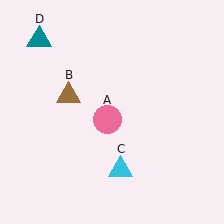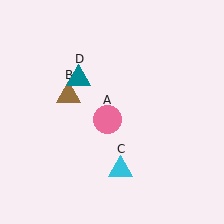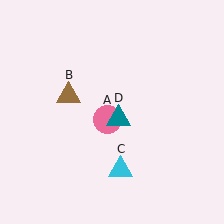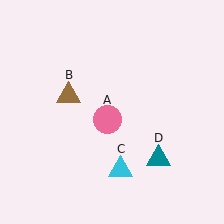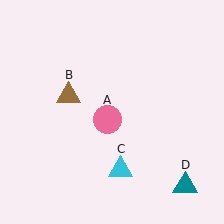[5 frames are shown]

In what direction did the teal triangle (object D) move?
The teal triangle (object D) moved down and to the right.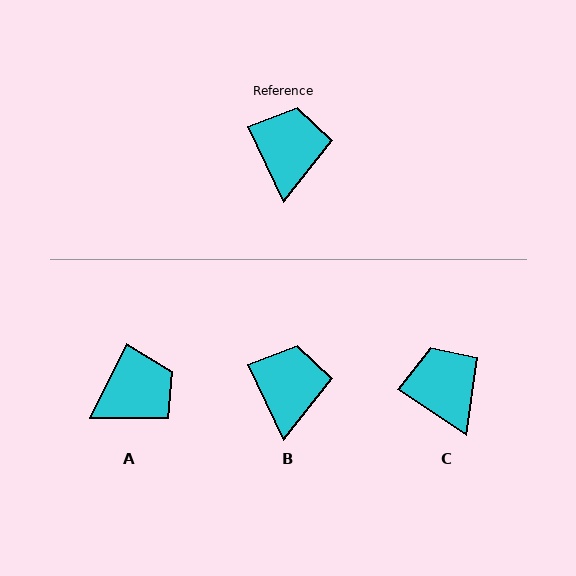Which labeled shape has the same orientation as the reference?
B.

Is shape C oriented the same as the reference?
No, it is off by about 31 degrees.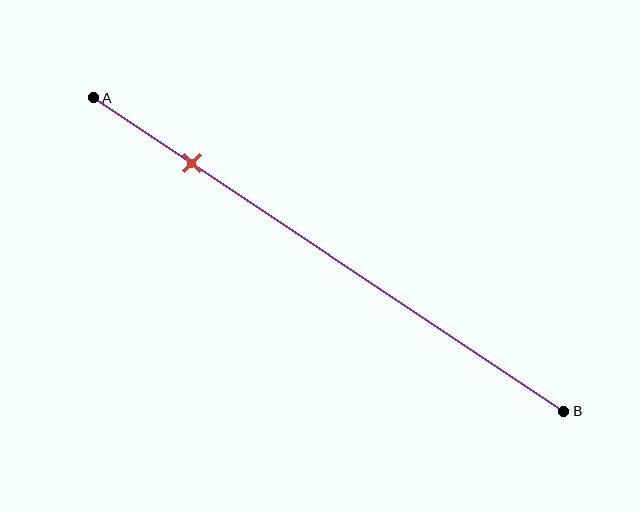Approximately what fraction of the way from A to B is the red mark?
The red mark is approximately 20% of the way from A to B.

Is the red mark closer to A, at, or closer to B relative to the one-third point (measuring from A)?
The red mark is closer to point A than the one-third point of segment AB.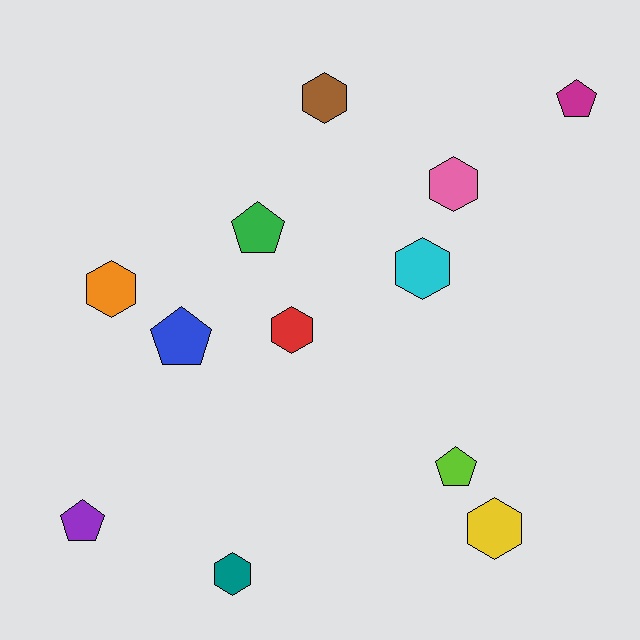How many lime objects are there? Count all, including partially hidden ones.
There is 1 lime object.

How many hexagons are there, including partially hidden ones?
There are 7 hexagons.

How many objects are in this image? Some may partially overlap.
There are 12 objects.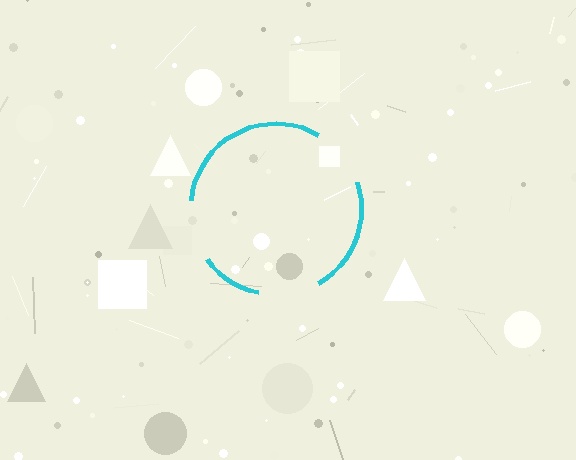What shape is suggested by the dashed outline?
The dashed outline suggests a circle.